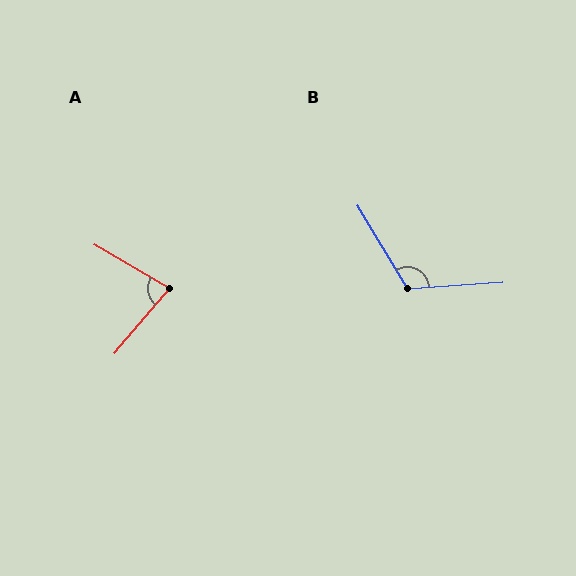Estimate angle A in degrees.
Approximately 80 degrees.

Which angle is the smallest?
A, at approximately 80 degrees.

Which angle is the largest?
B, at approximately 117 degrees.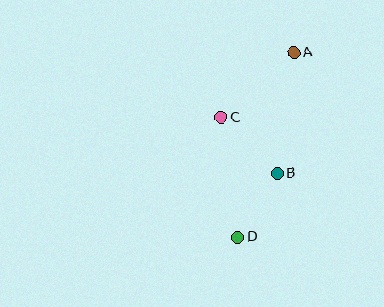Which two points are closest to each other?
Points B and D are closest to each other.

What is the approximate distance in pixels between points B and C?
The distance between B and C is approximately 79 pixels.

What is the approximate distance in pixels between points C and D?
The distance between C and D is approximately 121 pixels.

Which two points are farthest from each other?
Points A and D are farthest from each other.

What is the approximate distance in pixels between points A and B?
The distance between A and B is approximately 122 pixels.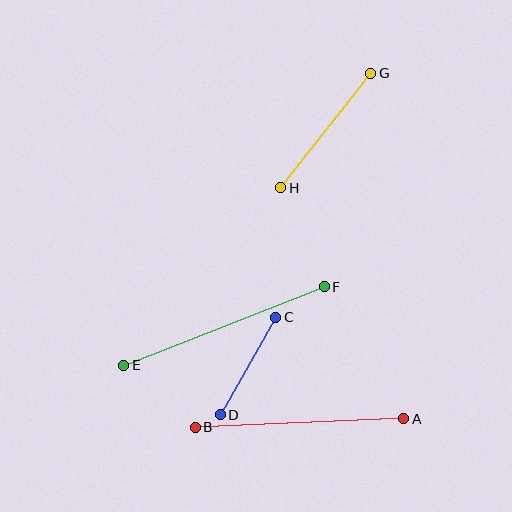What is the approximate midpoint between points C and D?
The midpoint is at approximately (248, 366) pixels.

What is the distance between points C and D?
The distance is approximately 112 pixels.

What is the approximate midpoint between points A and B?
The midpoint is at approximately (299, 423) pixels.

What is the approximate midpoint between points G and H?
The midpoint is at approximately (326, 131) pixels.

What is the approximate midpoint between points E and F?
The midpoint is at approximately (224, 326) pixels.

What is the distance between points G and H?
The distance is approximately 146 pixels.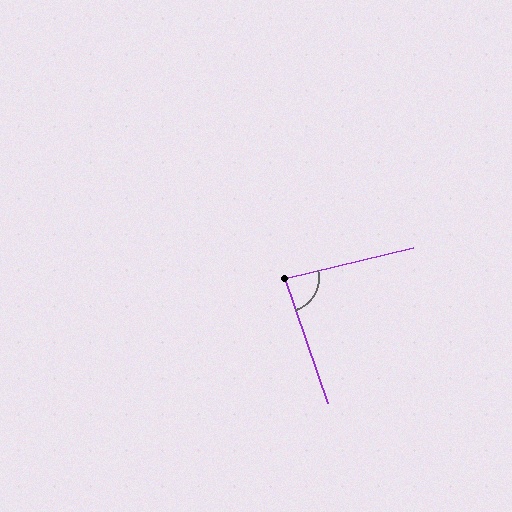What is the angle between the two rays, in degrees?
Approximately 85 degrees.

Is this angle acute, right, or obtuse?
It is acute.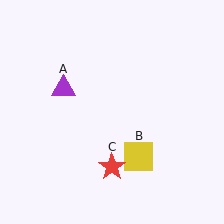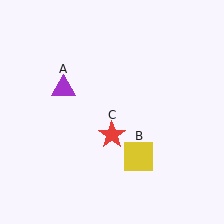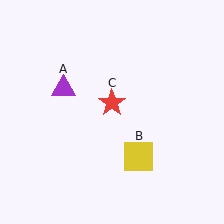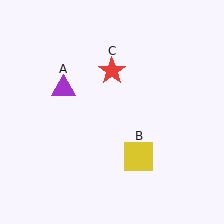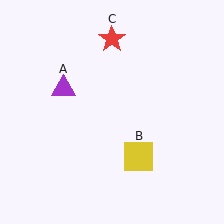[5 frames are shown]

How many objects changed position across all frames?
1 object changed position: red star (object C).